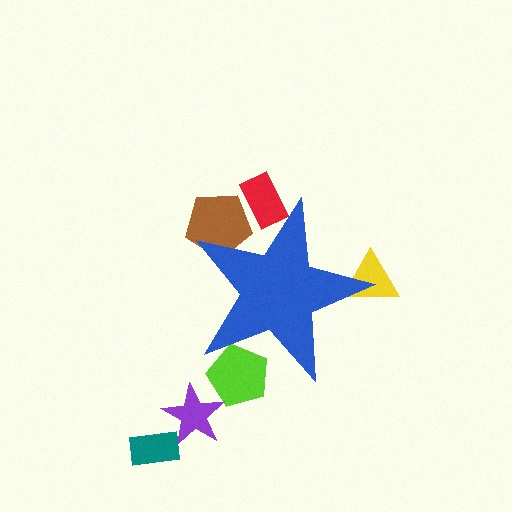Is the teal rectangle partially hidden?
No, the teal rectangle is fully visible.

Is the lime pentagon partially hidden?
Yes, the lime pentagon is partially hidden behind the blue star.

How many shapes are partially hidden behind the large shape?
4 shapes are partially hidden.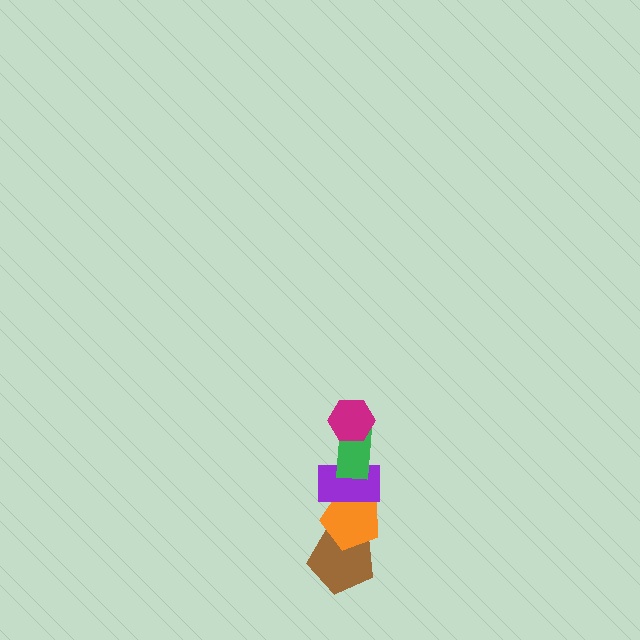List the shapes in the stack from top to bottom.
From top to bottom: the magenta hexagon, the green rectangle, the purple rectangle, the orange pentagon, the brown pentagon.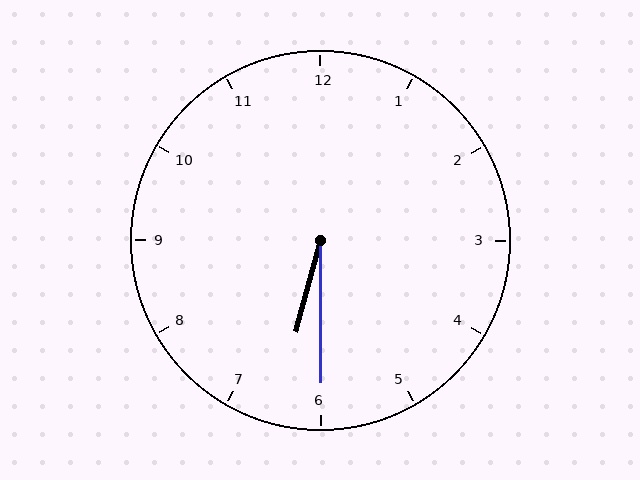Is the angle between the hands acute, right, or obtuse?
It is acute.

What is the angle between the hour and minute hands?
Approximately 15 degrees.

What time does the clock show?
6:30.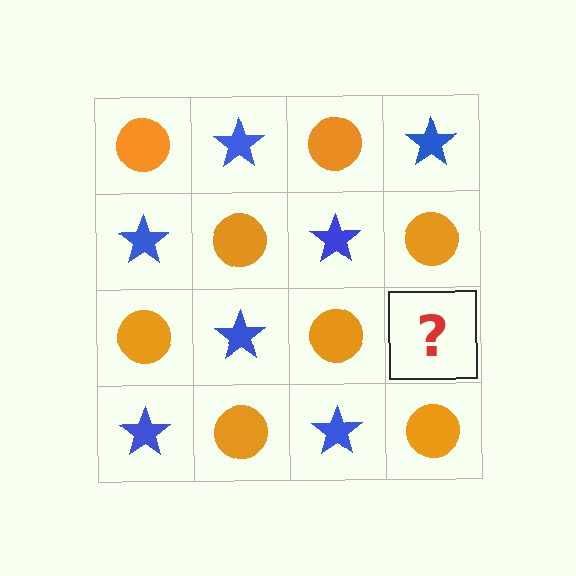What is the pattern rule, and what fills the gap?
The rule is that it alternates orange circle and blue star in a checkerboard pattern. The gap should be filled with a blue star.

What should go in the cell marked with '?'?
The missing cell should contain a blue star.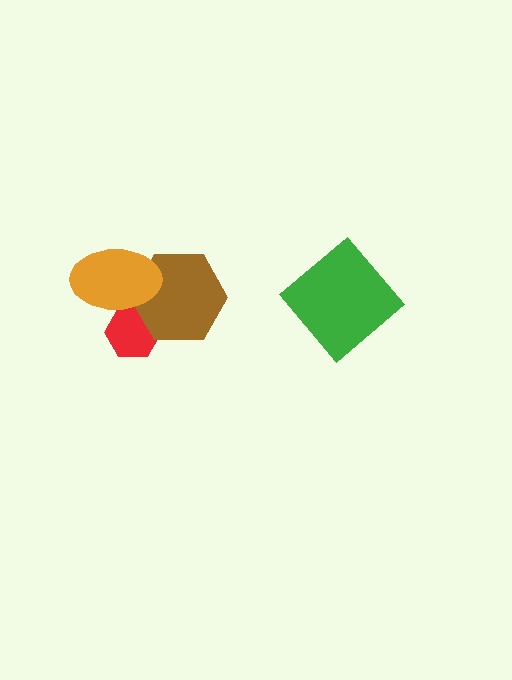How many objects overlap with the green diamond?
0 objects overlap with the green diamond.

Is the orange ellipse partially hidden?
No, no other shape covers it.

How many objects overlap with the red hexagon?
2 objects overlap with the red hexagon.